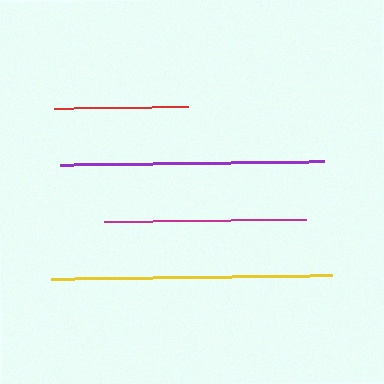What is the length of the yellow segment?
The yellow segment is approximately 281 pixels long.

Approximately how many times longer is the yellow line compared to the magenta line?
The yellow line is approximately 1.4 times the length of the magenta line.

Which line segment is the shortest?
The red line is the shortest at approximately 134 pixels.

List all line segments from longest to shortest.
From longest to shortest: yellow, purple, magenta, red.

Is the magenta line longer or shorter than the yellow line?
The yellow line is longer than the magenta line.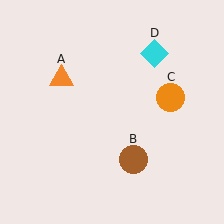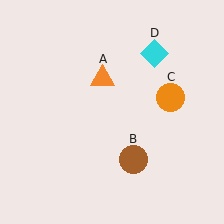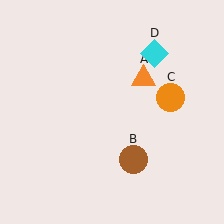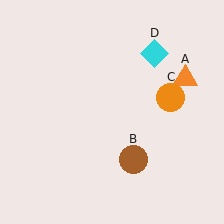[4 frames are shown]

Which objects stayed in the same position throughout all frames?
Brown circle (object B) and orange circle (object C) and cyan diamond (object D) remained stationary.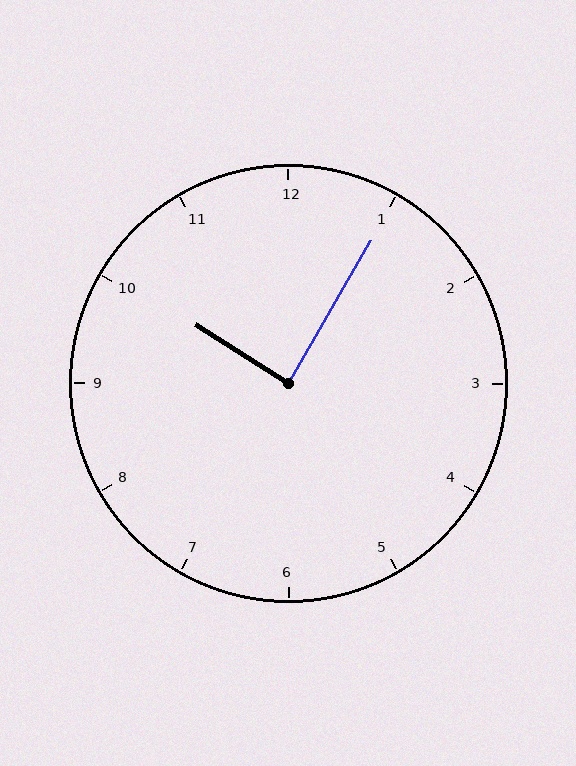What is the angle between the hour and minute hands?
Approximately 88 degrees.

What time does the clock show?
10:05.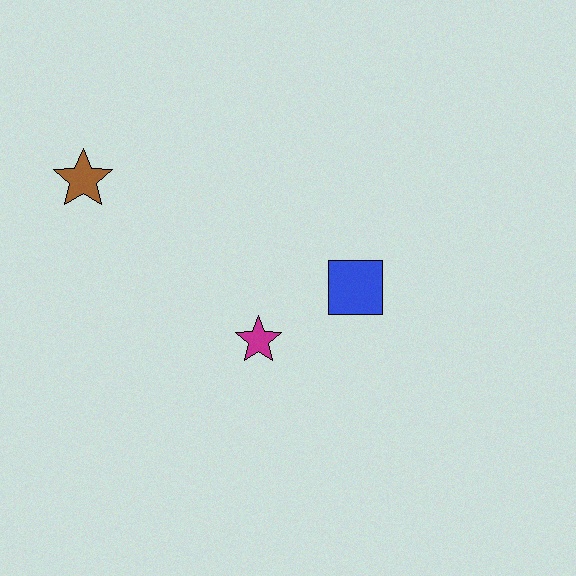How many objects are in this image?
There are 3 objects.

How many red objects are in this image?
There are no red objects.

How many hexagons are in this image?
There are no hexagons.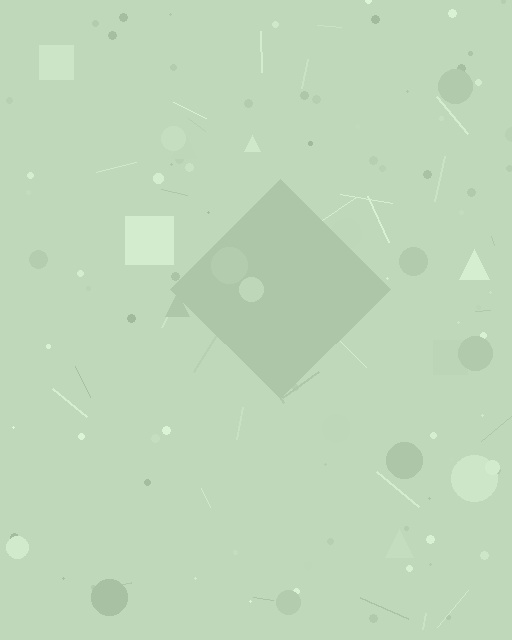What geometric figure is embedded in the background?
A diamond is embedded in the background.